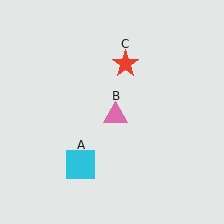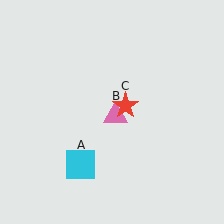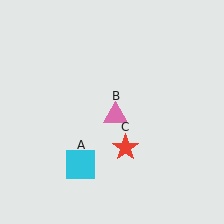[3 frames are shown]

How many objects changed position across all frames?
1 object changed position: red star (object C).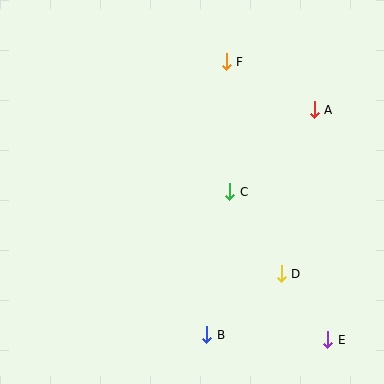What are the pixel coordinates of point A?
Point A is at (314, 110).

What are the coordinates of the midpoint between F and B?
The midpoint between F and B is at (217, 198).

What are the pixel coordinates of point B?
Point B is at (207, 335).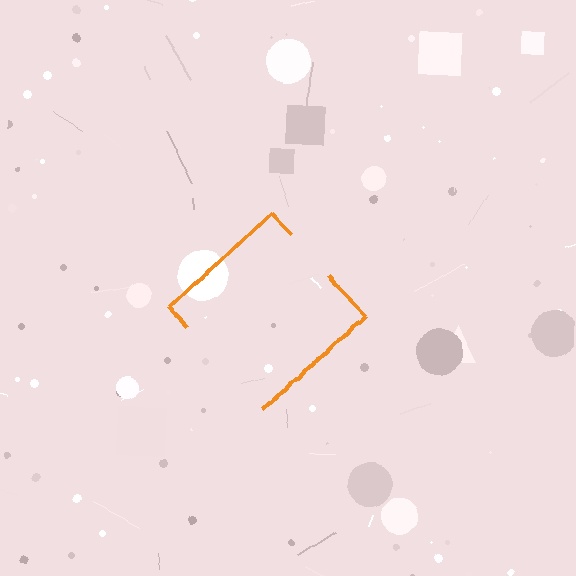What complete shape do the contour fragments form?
The contour fragments form a diamond.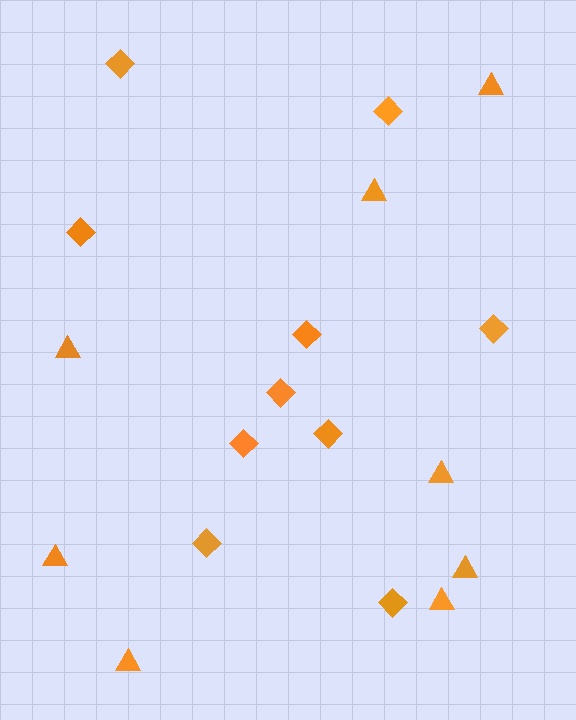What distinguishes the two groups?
There are 2 groups: one group of triangles (8) and one group of diamonds (10).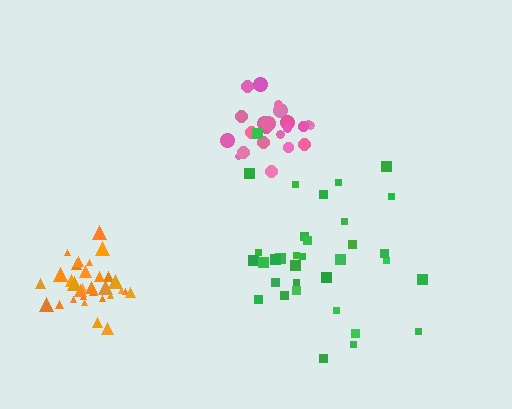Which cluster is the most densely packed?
Orange.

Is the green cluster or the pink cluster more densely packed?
Pink.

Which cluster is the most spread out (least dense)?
Green.